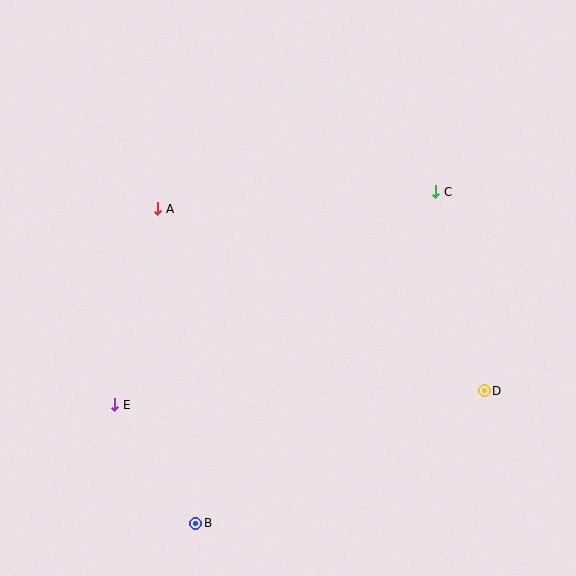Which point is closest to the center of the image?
Point A at (157, 209) is closest to the center.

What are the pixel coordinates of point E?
Point E is at (115, 405).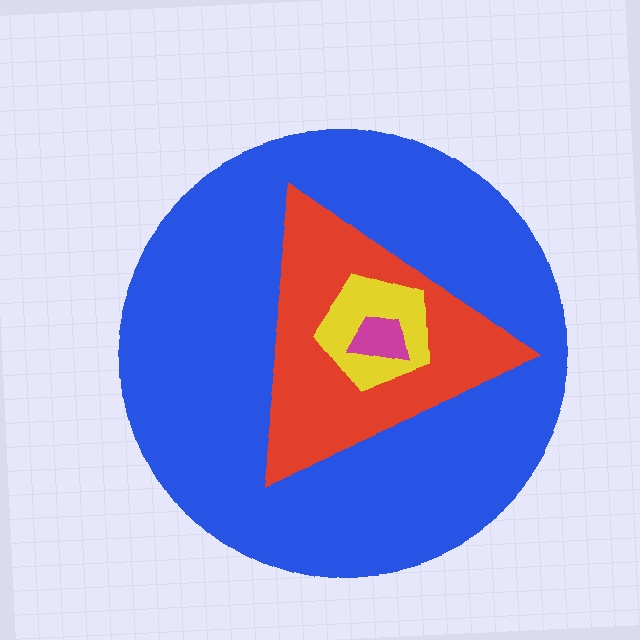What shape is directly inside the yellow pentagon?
The magenta trapezoid.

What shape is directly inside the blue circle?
The red triangle.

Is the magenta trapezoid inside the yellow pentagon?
Yes.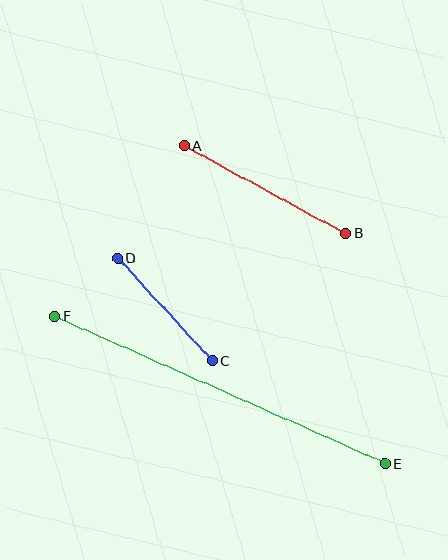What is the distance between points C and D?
The distance is approximately 140 pixels.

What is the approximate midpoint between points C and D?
The midpoint is at approximately (165, 310) pixels.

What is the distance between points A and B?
The distance is approximately 184 pixels.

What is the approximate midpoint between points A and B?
The midpoint is at approximately (265, 189) pixels.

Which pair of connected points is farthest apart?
Points E and F are farthest apart.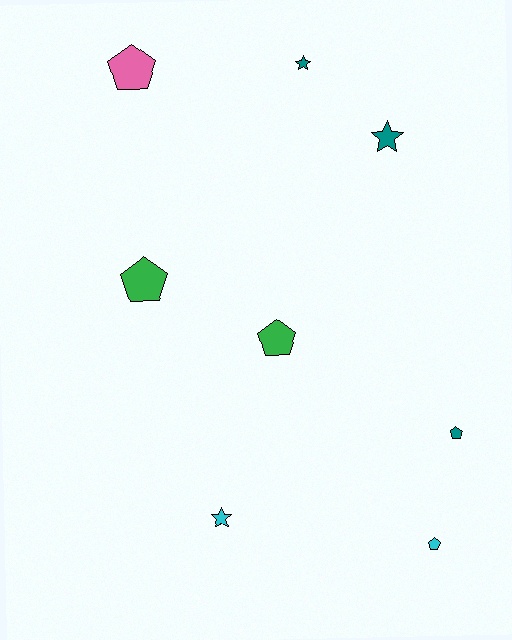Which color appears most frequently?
Teal, with 3 objects.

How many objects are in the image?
There are 8 objects.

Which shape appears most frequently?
Pentagon, with 5 objects.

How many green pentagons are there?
There are 2 green pentagons.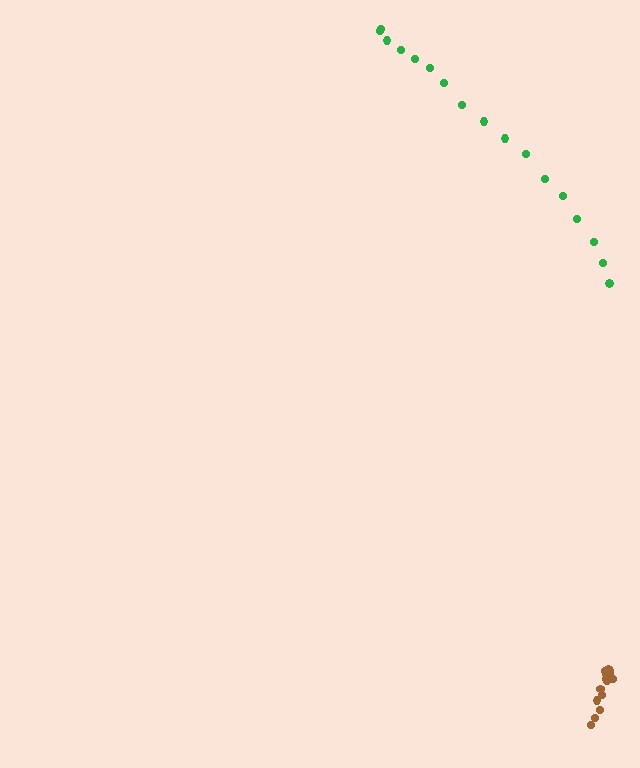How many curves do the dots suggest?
There are 2 distinct paths.